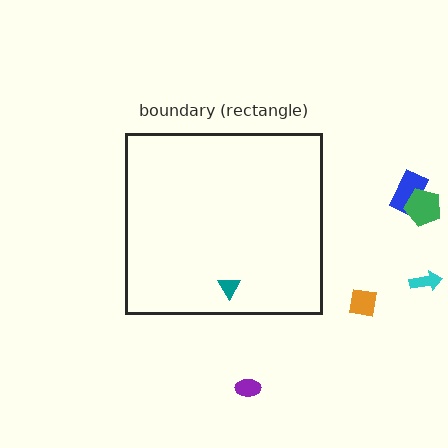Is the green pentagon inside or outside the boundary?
Outside.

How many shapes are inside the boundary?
1 inside, 5 outside.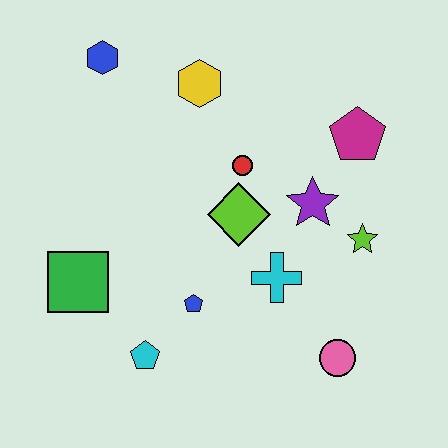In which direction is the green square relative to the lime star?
The green square is to the left of the lime star.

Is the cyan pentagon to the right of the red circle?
No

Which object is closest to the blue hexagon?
The yellow hexagon is closest to the blue hexagon.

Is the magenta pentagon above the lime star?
Yes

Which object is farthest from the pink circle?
The blue hexagon is farthest from the pink circle.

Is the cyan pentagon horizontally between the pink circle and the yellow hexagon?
No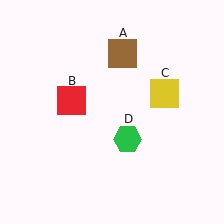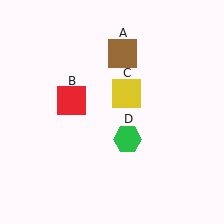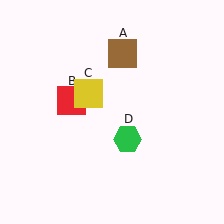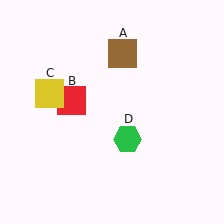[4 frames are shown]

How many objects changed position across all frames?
1 object changed position: yellow square (object C).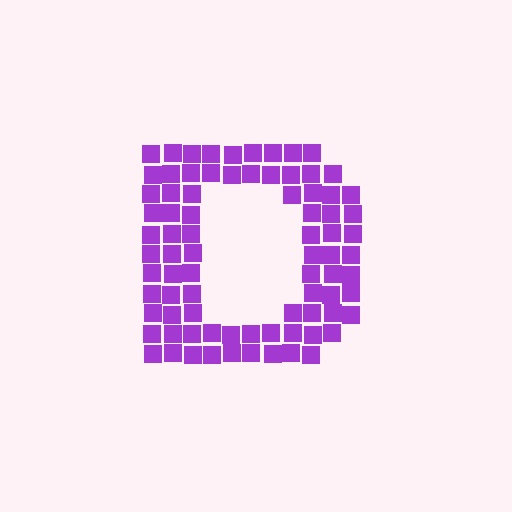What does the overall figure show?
The overall figure shows the letter D.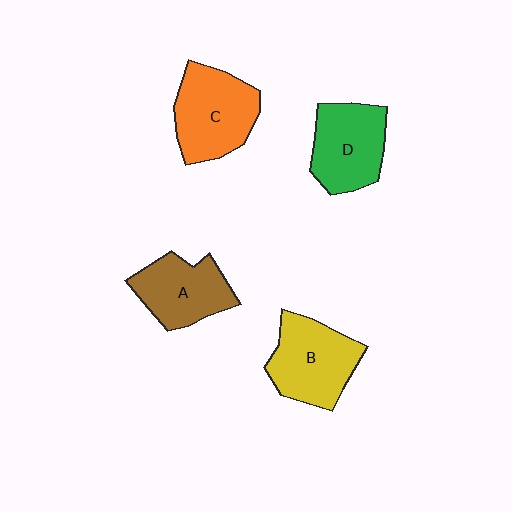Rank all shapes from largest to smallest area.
From largest to smallest: C (orange), B (yellow), D (green), A (brown).